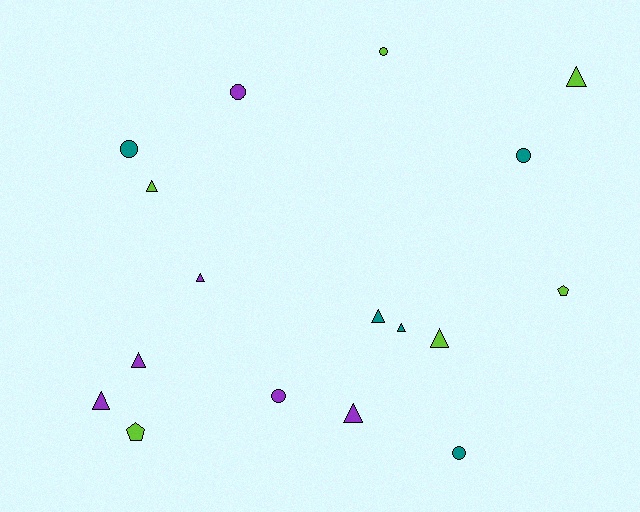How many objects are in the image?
There are 17 objects.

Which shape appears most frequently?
Triangle, with 9 objects.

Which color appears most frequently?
Purple, with 6 objects.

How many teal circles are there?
There are 3 teal circles.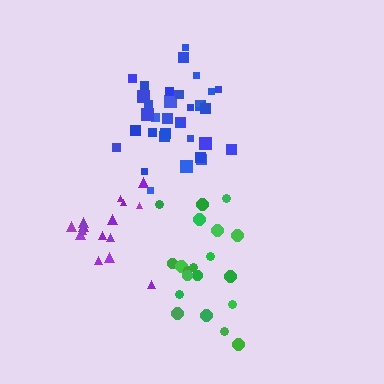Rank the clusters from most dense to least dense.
purple, blue, green.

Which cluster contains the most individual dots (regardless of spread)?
Blue (35).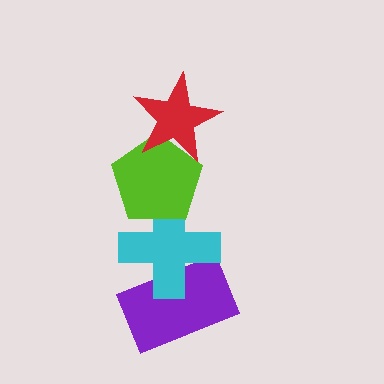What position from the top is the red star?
The red star is 1st from the top.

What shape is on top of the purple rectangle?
The cyan cross is on top of the purple rectangle.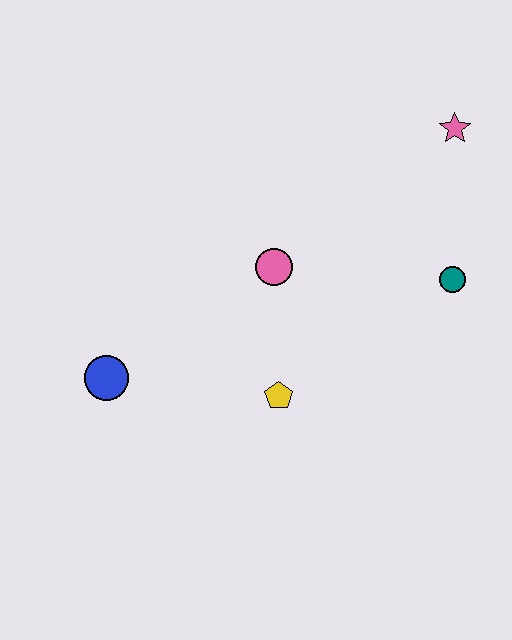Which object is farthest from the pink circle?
The pink star is farthest from the pink circle.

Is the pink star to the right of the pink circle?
Yes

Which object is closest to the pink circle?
The yellow pentagon is closest to the pink circle.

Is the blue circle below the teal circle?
Yes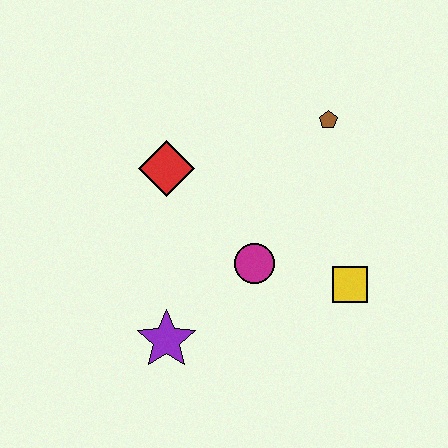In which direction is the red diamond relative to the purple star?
The red diamond is above the purple star.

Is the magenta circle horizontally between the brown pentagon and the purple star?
Yes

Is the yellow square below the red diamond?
Yes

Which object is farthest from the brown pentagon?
The purple star is farthest from the brown pentagon.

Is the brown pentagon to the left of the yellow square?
Yes